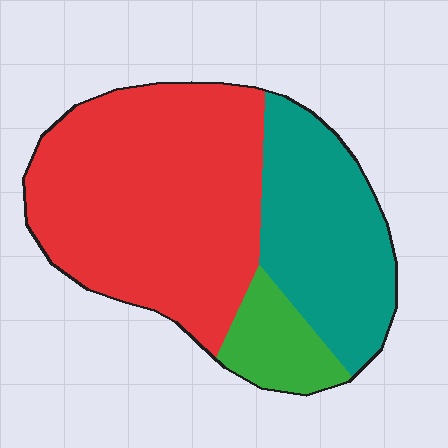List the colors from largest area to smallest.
From largest to smallest: red, teal, green.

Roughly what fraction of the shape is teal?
Teal covers 31% of the shape.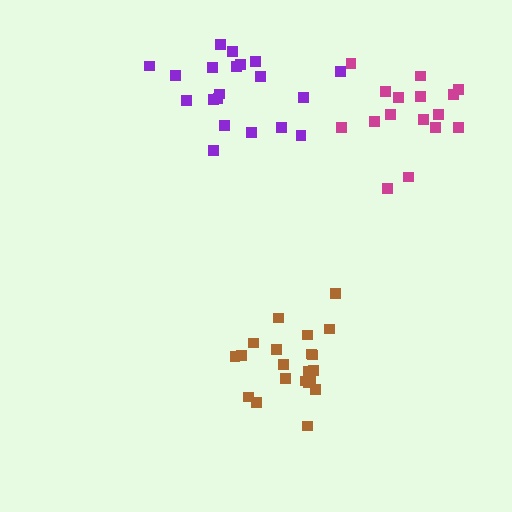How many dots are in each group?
Group 1: 16 dots, Group 2: 21 dots, Group 3: 21 dots (58 total).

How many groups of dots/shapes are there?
There are 3 groups.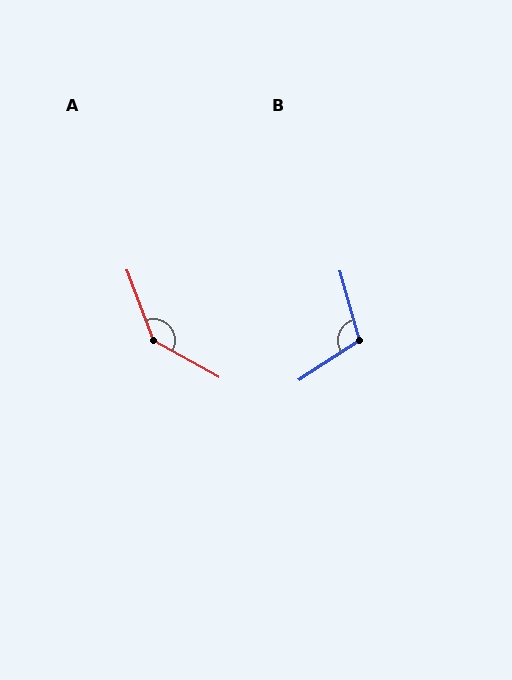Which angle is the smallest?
B, at approximately 107 degrees.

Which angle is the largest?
A, at approximately 140 degrees.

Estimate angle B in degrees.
Approximately 107 degrees.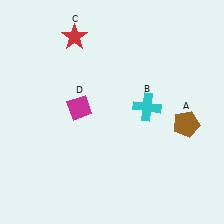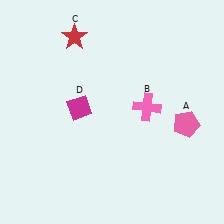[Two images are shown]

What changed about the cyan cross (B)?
In Image 1, B is cyan. In Image 2, it changed to pink.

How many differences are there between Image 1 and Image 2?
There are 2 differences between the two images.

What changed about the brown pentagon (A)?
In Image 1, A is brown. In Image 2, it changed to pink.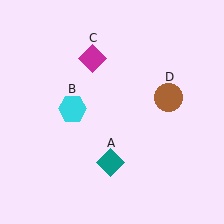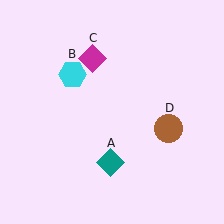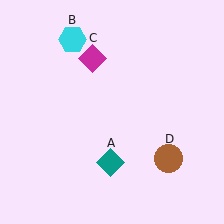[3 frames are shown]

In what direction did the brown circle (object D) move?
The brown circle (object D) moved down.